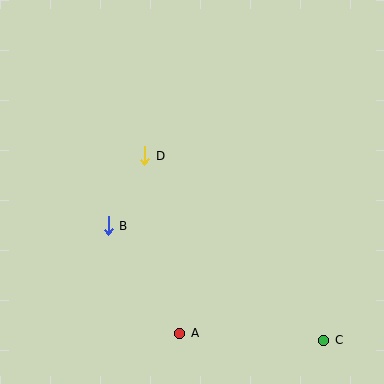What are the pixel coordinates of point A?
Point A is at (180, 333).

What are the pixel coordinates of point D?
Point D is at (145, 156).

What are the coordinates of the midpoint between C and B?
The midpoint between C and B is at (216, 283).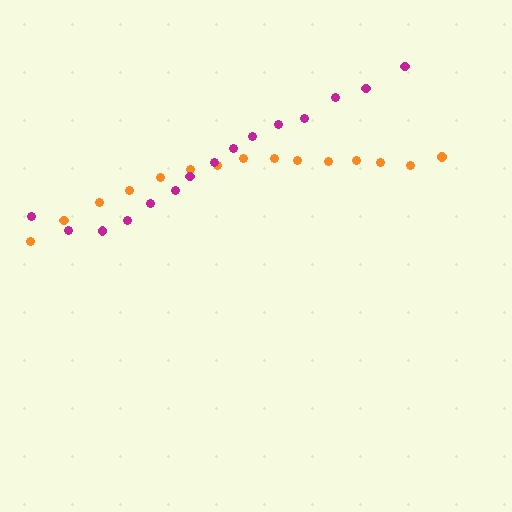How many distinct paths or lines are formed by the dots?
There are 2 distinct paths.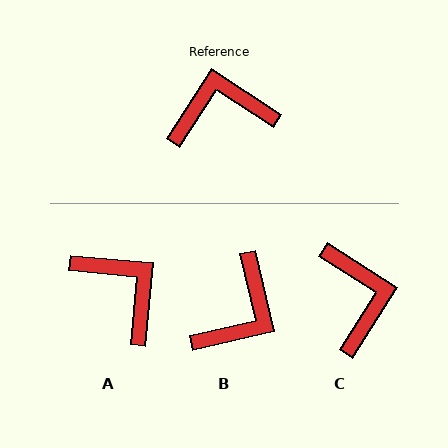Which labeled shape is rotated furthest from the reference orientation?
B, about 134 degrees away.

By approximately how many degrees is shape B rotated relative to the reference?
Approximately 134 degrees clockwise.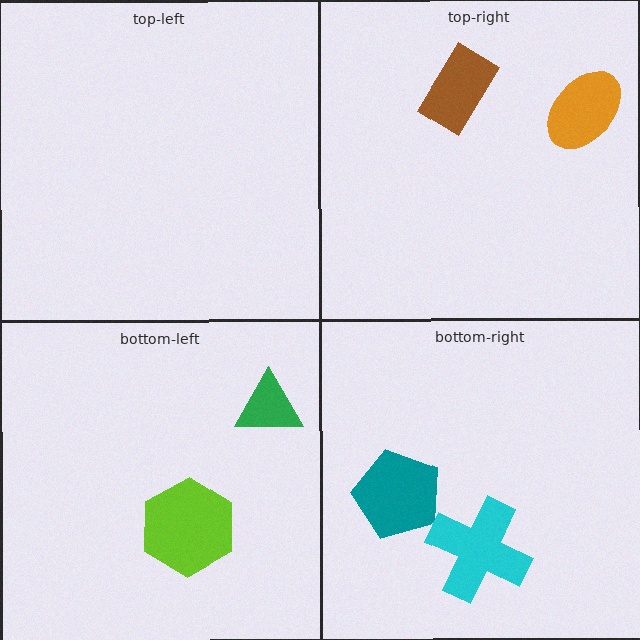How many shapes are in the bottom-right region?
2.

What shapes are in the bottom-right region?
The teal pentagon, the cyan cross.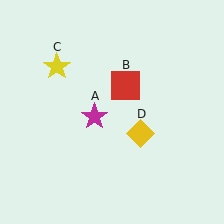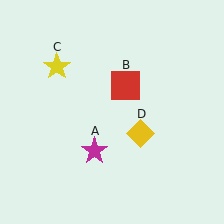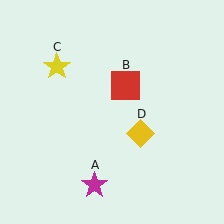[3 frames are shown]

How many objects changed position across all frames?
1 object changed position: magenta star (object A).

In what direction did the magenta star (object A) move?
The magenta star (object A) moved down.